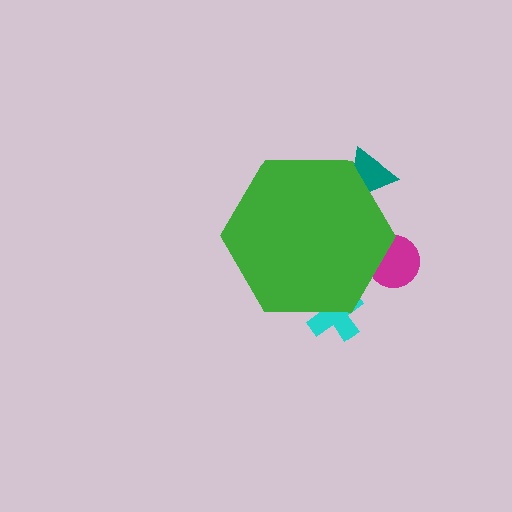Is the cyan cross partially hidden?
Yes, the cyan cross is partially hidden behind the green hexagon.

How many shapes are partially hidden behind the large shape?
3 shapes are partially hidden.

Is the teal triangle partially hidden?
Yes, the teal triangle is partially hidden behind the green hexagon.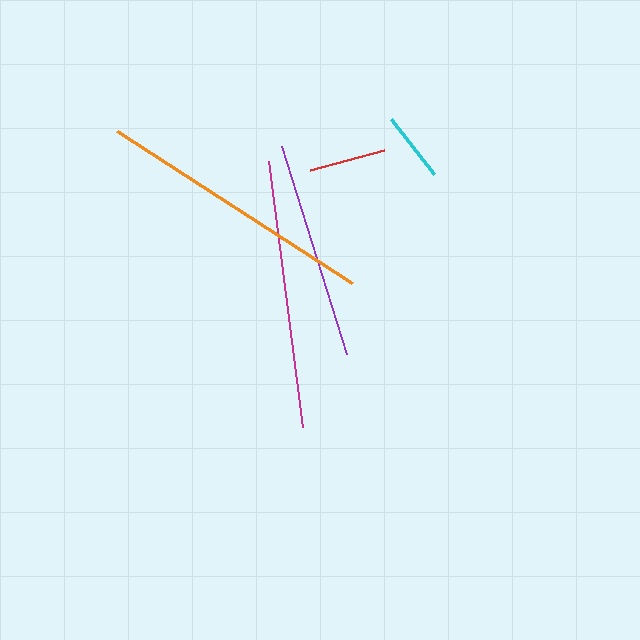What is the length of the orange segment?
The orange segment is approximately 279 pixels long.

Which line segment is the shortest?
The cyan line is the shortest at approximately 70 pixels.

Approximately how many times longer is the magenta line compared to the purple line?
The magenta line is approximately 1.2 times the length of the purple line.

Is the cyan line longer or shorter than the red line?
The red line is longer than the cyan line.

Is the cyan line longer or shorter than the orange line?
The orange line is longer than the cyan line.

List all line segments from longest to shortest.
From longest to shortest: orange, magenta, purple, red, cyan.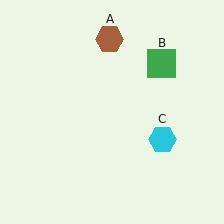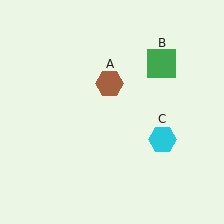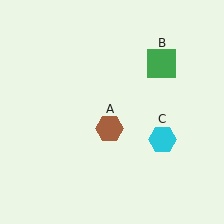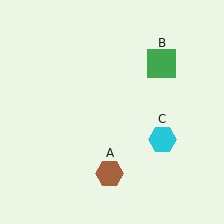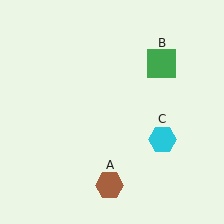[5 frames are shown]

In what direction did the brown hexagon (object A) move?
The brown hexagon (object A) moved down.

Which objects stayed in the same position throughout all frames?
Green square (object B) and cyan hexagon (object C) remained stationary.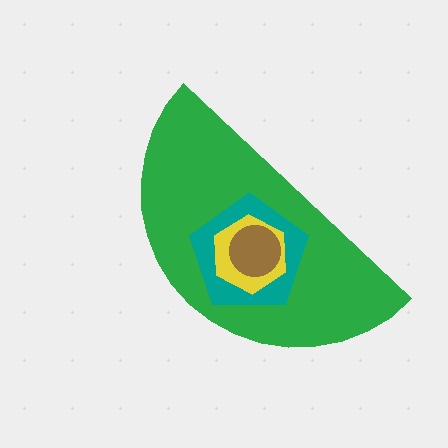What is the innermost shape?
The brown circle.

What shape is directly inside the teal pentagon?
The yellow hexagon.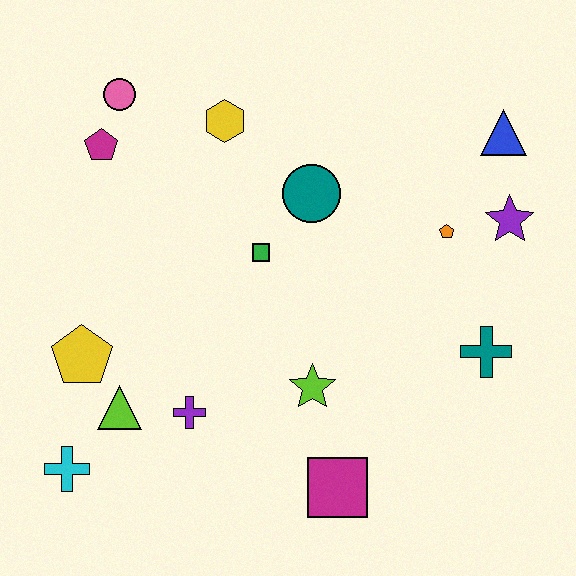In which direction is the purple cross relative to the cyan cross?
The purple cross is to the right of the cyan cross.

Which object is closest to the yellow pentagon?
The lime triangle is closest to the yellow pentagon.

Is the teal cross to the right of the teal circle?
Yes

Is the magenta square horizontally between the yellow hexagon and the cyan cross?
No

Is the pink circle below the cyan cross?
No